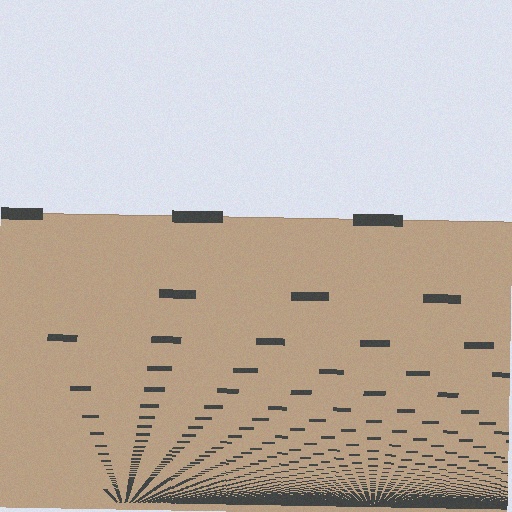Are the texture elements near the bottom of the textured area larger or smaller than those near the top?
Smaller. The gradient is inverted — elements near the bottom are smaller and denser.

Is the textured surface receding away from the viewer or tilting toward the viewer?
The surface appears to tilt toward the viewer. Texture elements get larger and sparser toward the top.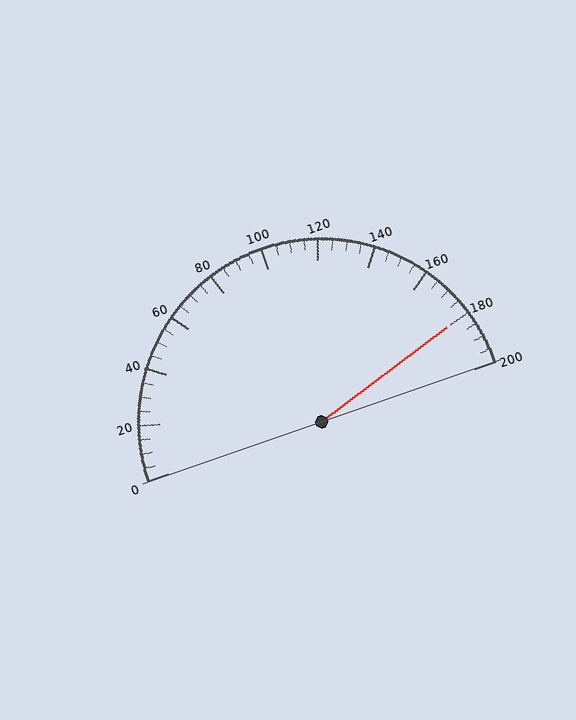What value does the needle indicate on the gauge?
The needle indicates approximately 180.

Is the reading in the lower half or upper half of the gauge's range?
The reading is in the upper half of the range (0 to 200).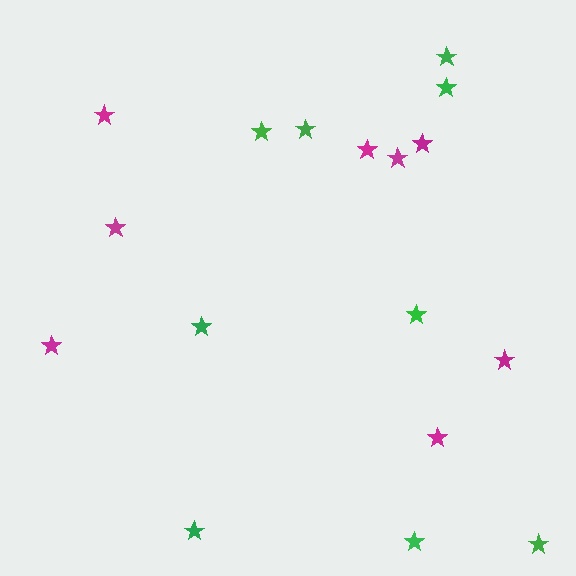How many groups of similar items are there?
There are 2 groups: one group of green stars (9) and one group of magenta stars (8).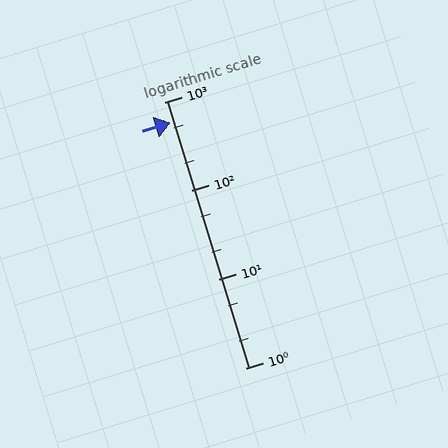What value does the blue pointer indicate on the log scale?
The pointer indicates approximately 580.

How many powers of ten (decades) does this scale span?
The scale spans 3 decades, from 1 to 1000.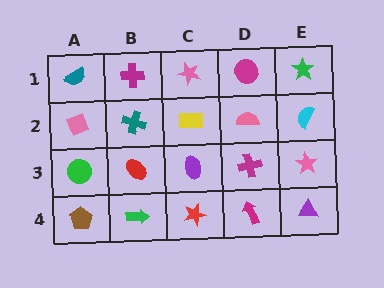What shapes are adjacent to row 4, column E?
A pink star (row 3, column E), a magenta arrow (row 4, column D).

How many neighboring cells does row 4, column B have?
3.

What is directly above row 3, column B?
A teal cross.